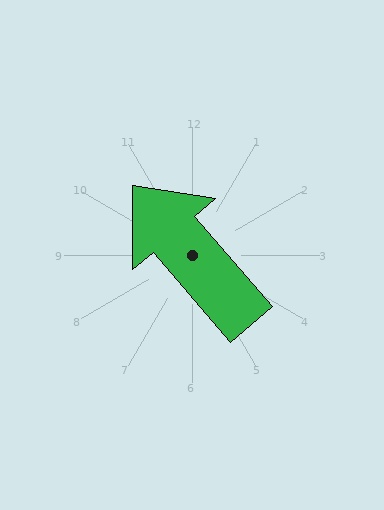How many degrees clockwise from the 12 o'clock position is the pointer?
Approximately 319 degrees.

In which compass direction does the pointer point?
Northwest.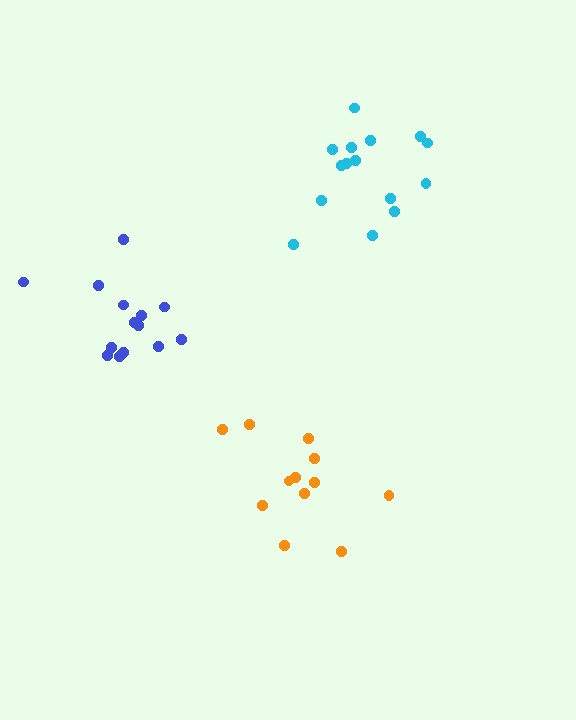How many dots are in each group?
Group 1: 12 dots, Group 2: 15 dots, Group 3: 14 dots (41 total).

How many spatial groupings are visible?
There are 3 spatial groupings.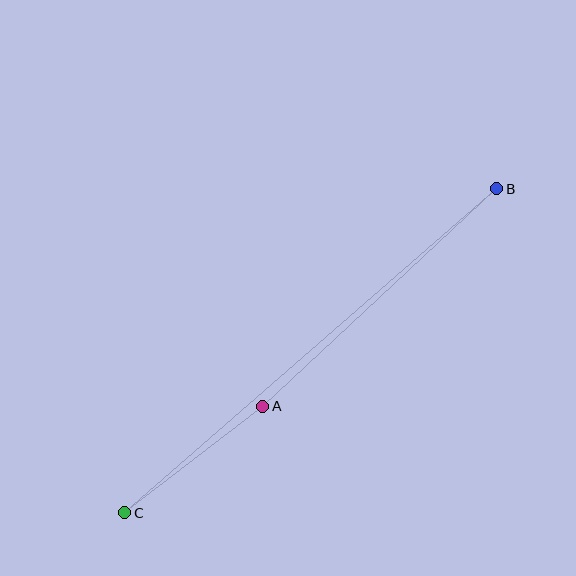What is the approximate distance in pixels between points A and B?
The distance between A and B is approximately 319 pixels.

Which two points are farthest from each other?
Points B and C are farthest from each other.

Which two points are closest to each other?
Points A and C are closest to each other.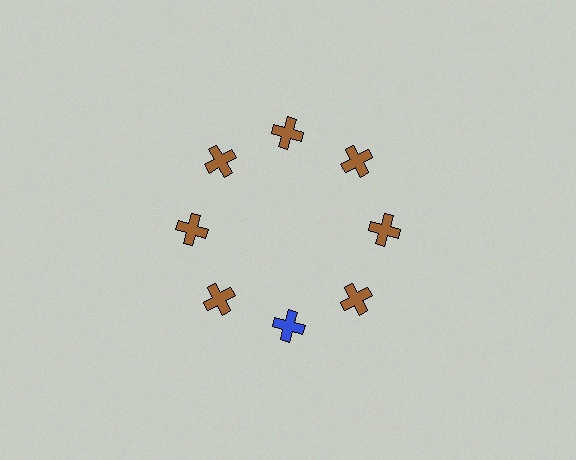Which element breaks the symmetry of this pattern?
The blue cross at roughly the 6 o'clock position breaks the symmetry. All other shapes are brown crosses.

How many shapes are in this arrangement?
There are 8 shapes arranged in a ring pattern.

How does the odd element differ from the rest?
It has a different color: blue instead of brown.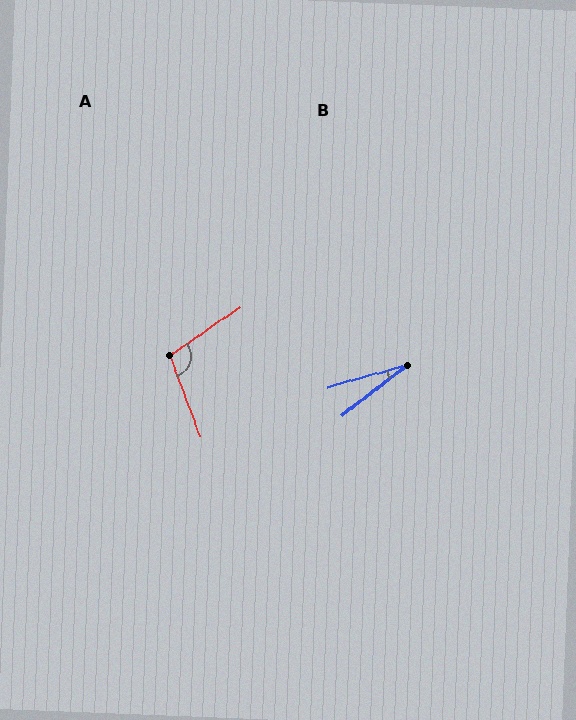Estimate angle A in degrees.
Approximately 104 degrees.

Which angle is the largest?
A, at approximately 104 degrees.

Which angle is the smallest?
B, at approximately 22 degrees.